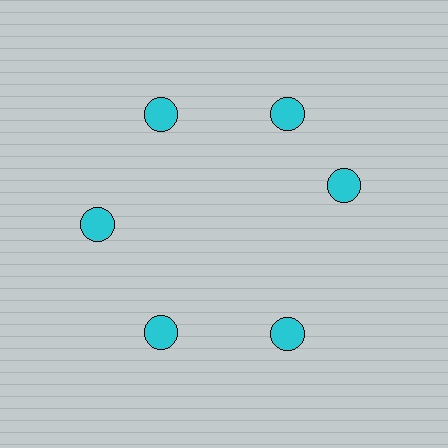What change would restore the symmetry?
The symmetry would be restored by rotating it back into even spacing with its neighbors so that all 6 circles sit at equal angles and equal distance from the center.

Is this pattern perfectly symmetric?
No. The 6 cyan circles are arranged in a ring, but one element near the 3 o'clock position is rotated out of alignment along the ring, breaking the 6-fold rotational symmetry.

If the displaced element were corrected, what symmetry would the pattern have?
It would have 6-fold rotational symmetry — the pattern would map onto itself every 60 degrees.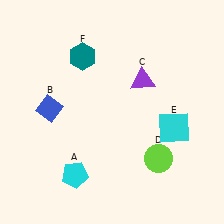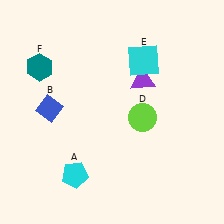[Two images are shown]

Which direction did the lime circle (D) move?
The lime circle (D) moved up.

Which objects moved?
The objects that moved are: the lime circle (D), the cyan square (E), the teal hexagon (F).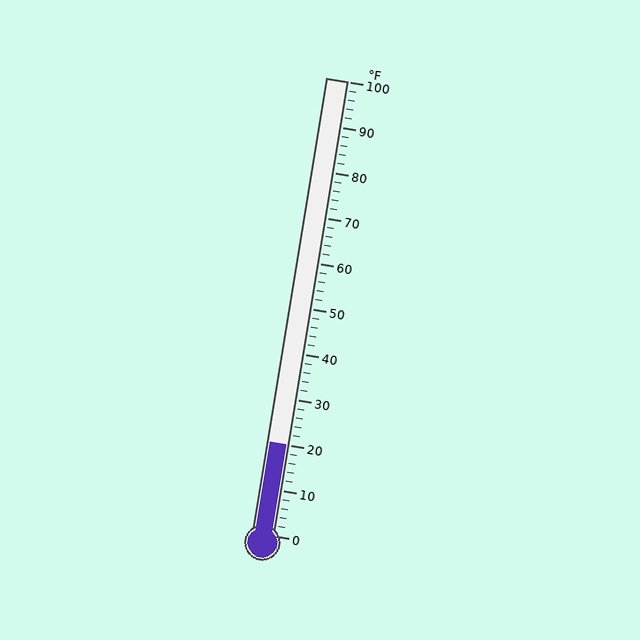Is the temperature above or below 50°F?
The temperature is below 50°F.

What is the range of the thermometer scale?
The thermometer scale ranges from 0°F to 100°F.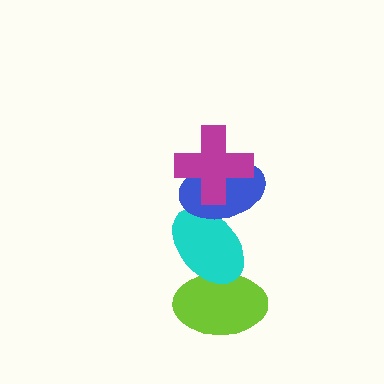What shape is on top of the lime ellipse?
The cyan ellipse is on top of the lime ellipse.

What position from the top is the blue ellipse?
The blue ellipse is 2nd from the top.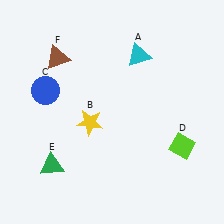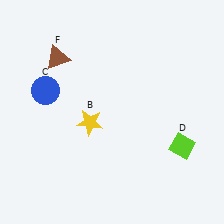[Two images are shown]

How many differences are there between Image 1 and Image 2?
There are 2 differences between the two images.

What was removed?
The cyan triangle (A), the green triangle (E) were removed in Image 2.